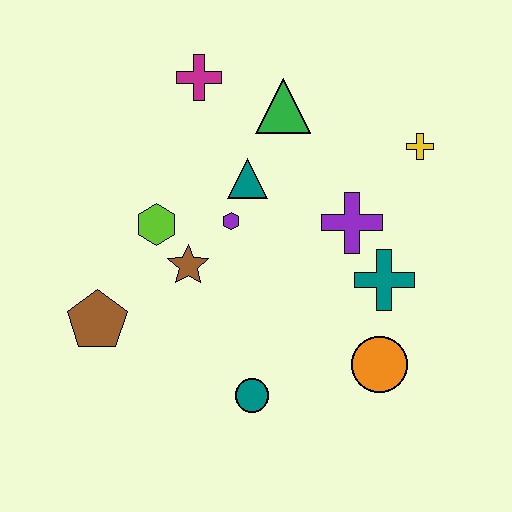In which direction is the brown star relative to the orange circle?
The brown star is to the left of the orange circle.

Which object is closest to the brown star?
The lime hexagon is closest to the brown star.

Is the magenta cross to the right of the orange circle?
No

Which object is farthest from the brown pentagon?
The yellow cross is farthest from the brown pentagon.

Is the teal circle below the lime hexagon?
Yes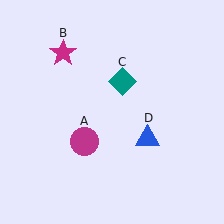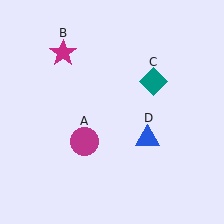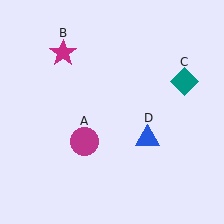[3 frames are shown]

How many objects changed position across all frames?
1 object changed position: teal diamond (object C).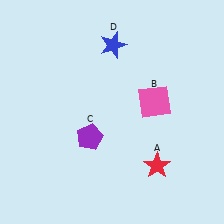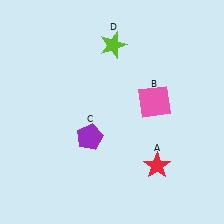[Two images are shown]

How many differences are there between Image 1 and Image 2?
There is 1 difference between the two images.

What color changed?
The star (D) changed from blue in Image 1 to lime in Image 2.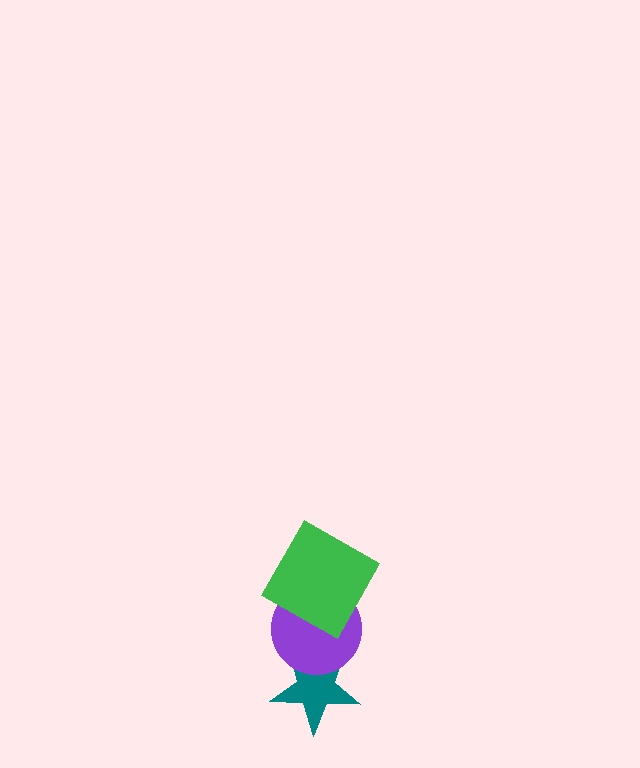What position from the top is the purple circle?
The purple circle is 2nd from the top.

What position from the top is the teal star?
The teal star is 3rd from the top.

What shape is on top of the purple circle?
The green square is on top of the purple circle.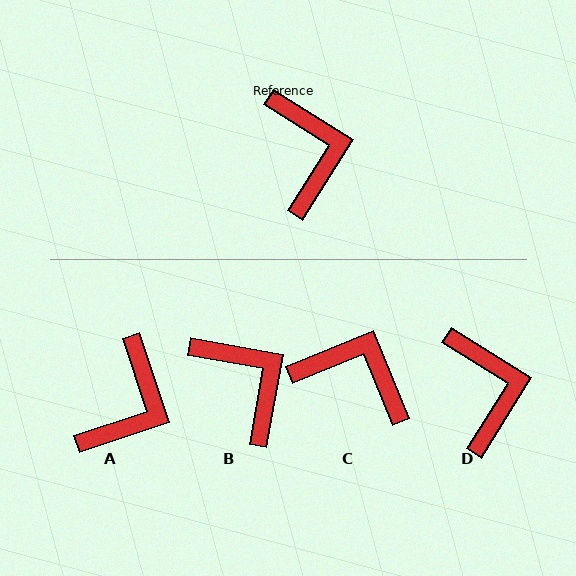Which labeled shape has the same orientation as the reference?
D.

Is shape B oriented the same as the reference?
No, it is off by about 22 degrees.